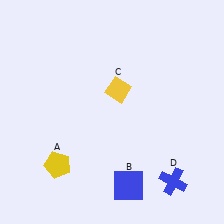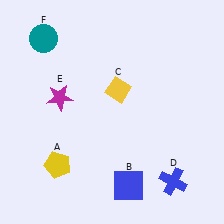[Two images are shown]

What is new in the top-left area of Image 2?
A teal circle (F) was added in the top-left area of Image 2.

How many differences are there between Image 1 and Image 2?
There are 2 differences between the two images.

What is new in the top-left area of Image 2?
A magenta star (E) was added in the top-left area of Image 2.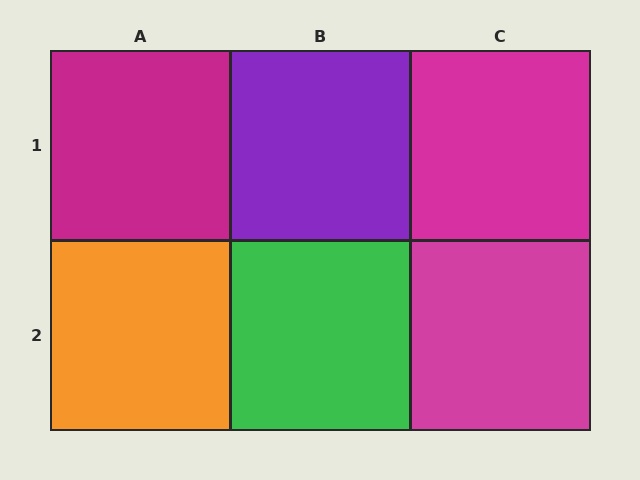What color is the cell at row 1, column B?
Purple.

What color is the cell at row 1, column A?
Magenta.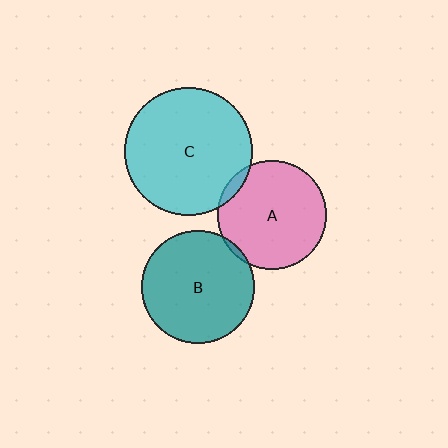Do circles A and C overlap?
Yes.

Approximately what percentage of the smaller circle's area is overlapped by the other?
Approximately 5%.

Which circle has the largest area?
Circle C (cyan).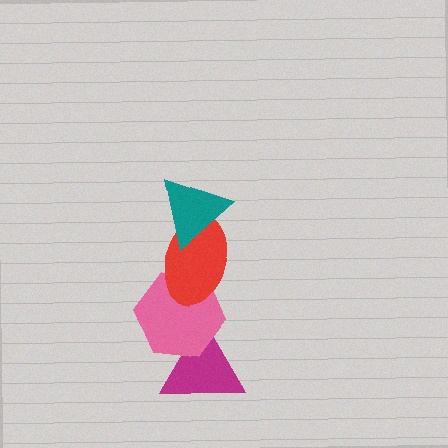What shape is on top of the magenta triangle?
The pink hexagon is on top of the magenta triangle.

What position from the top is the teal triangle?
The teal triangle is 1st from the top.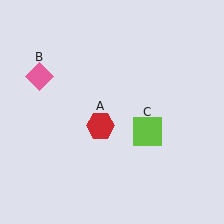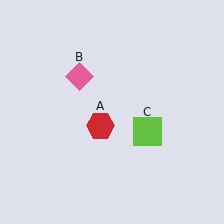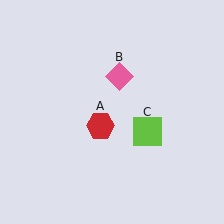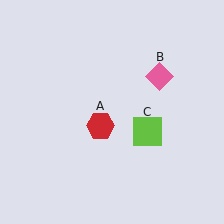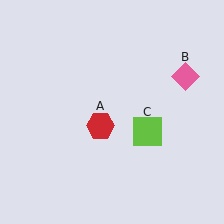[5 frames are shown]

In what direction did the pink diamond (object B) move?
The pink diamond (object B) moved right.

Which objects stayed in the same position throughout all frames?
Red hexagon (object A) and lime square (object C) remained stationary.